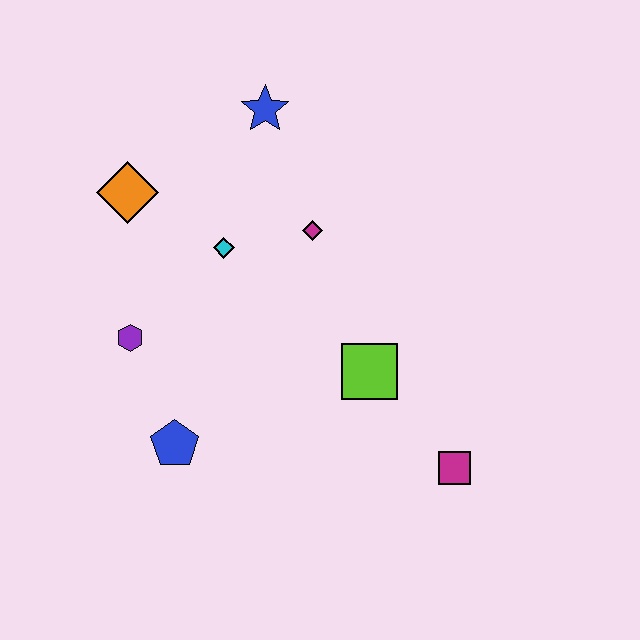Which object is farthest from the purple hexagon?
The magenta square is farthest from the purple hexagon.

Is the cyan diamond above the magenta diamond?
No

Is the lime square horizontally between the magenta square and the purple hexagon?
Yes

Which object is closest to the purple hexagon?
The blue pentagon is closest to the purple hexagon.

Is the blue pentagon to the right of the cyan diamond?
No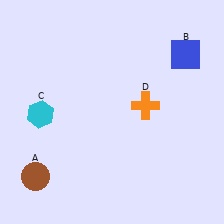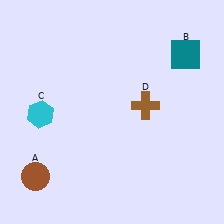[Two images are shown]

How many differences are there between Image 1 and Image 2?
There are 2 differences between the two images.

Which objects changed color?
B changed from blue to teal. D changed from orange to brown.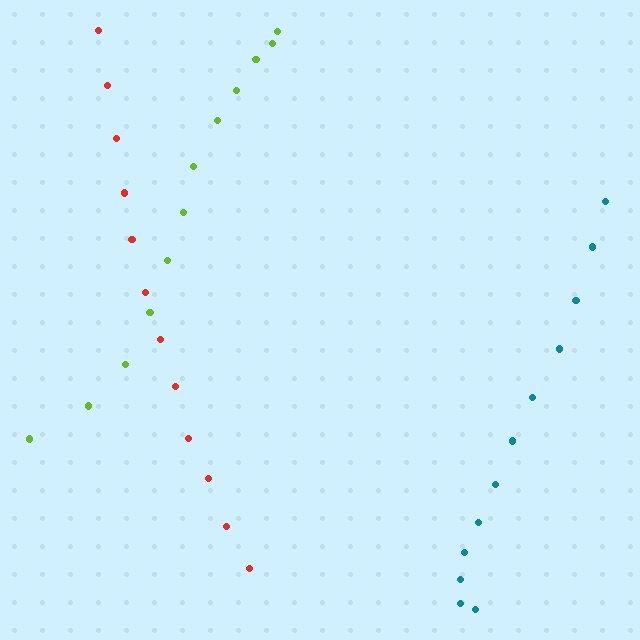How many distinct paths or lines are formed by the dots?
There are 3 distinct paths.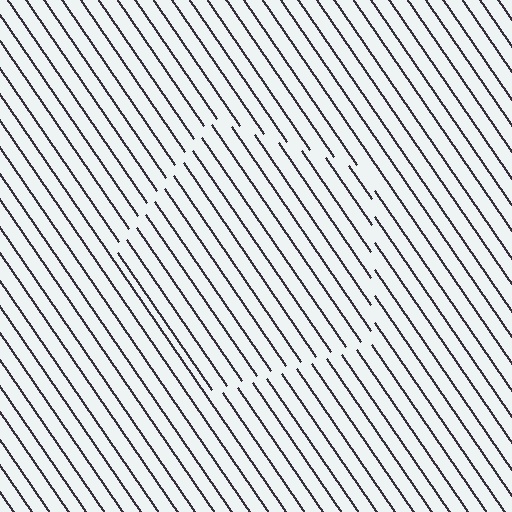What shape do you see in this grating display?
An illusory pentagon. The interior of the shape contains the same grating, shifted by half a period — the contour is defined by the phase discontinuity where line-ends from the inner and outer gratings abut.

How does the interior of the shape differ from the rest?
The interior of the shape contains the same grating, shifted by half a period — the contour is defined by the phase discontinuity where line-ends from the inner and outer gratings abut.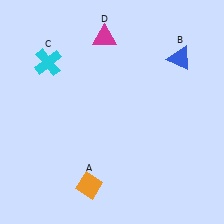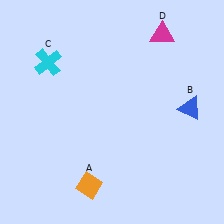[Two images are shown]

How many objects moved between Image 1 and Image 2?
2 objects moved between the two images.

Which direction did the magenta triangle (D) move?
The magenta triangle (D) moved right.